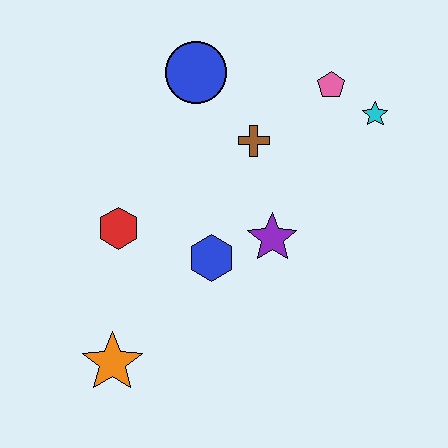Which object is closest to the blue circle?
The brown cross is closest to the blue circle.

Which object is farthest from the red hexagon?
The cyan star is farthest from the red hexagon.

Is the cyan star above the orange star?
Yes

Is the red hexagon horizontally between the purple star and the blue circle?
No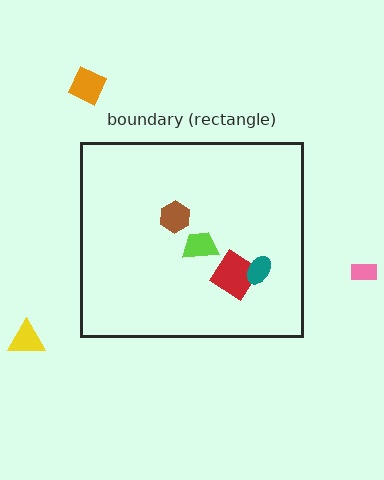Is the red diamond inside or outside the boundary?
Inside.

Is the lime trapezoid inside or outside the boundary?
Inside.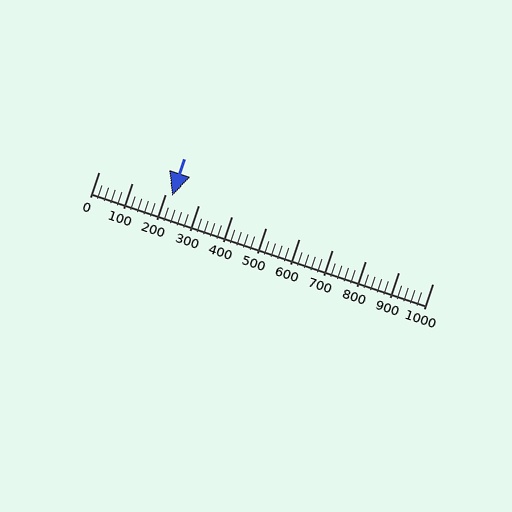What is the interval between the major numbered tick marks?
The major tick marks are spaced 100 units apart.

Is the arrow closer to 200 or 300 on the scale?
The arrow is closer to 200.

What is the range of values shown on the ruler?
The ruler shows values from 0 to 1000.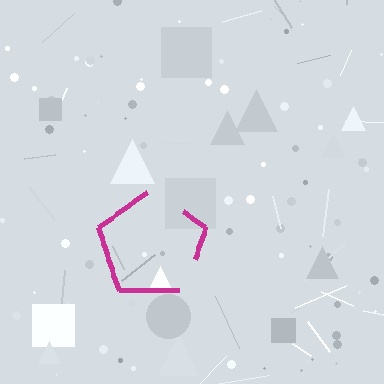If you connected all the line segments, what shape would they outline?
They would outline a pentagon.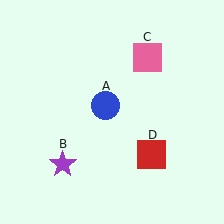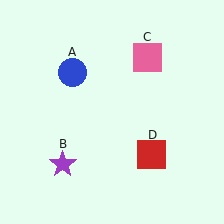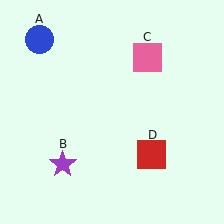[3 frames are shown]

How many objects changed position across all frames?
1 object changed position: blue circle (object A).